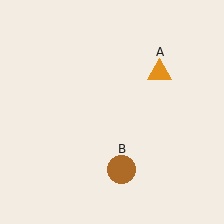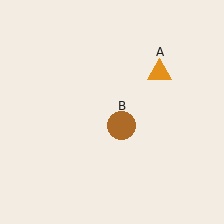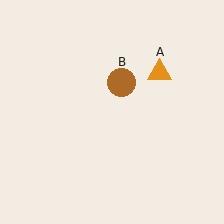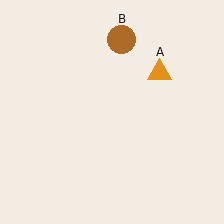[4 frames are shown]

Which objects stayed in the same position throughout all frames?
Orange triangle (object A) remained stationary.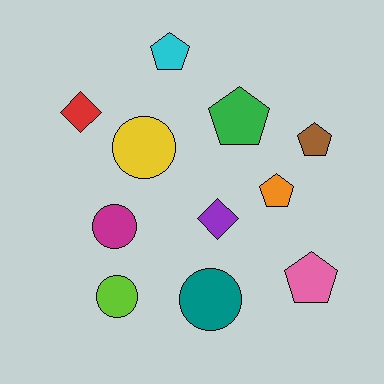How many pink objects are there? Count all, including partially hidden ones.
There is 1 pink object.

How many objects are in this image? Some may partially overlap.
There are 11 objects.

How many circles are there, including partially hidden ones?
There are 4 circles.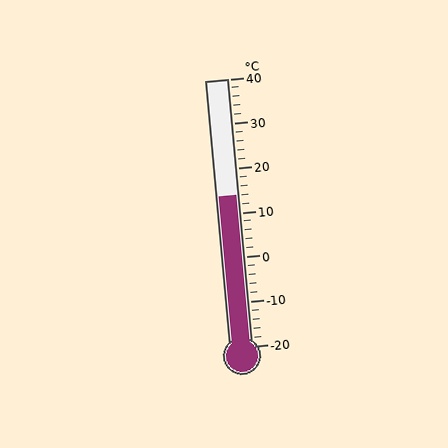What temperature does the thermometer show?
The thermometer shows approximately 14°C.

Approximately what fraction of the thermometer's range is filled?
The thermometer is filled to approximately 55% of its range.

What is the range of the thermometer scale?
The thermometer scale ranges from -20°C to 40°C.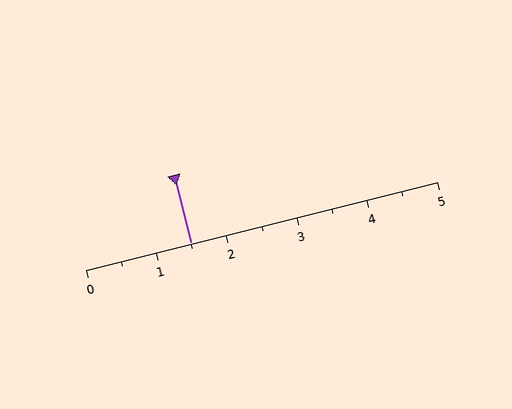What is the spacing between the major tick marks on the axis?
The major ticks are spaced 1 apart.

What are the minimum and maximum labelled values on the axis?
The axis runs from 0 to 5.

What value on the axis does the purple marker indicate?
The marker indicates approximately 1.5.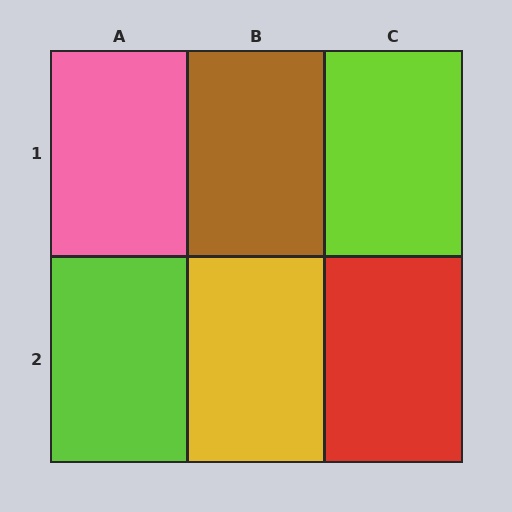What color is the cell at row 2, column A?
Lime.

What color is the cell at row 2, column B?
Yellow.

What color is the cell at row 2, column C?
Red.